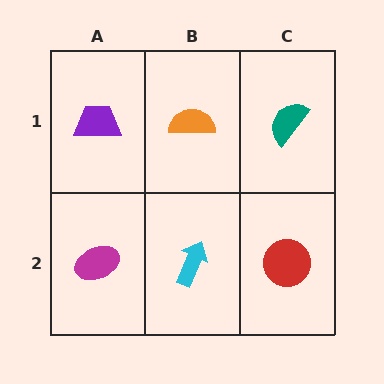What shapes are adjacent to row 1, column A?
A magenta ellipse (row 2, column A), an orange semicircle (row 1, column B).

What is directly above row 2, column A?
A purple trapezoid.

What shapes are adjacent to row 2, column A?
A purple trapezoid (row 1, column A), a cyan arrow (row 2, column B).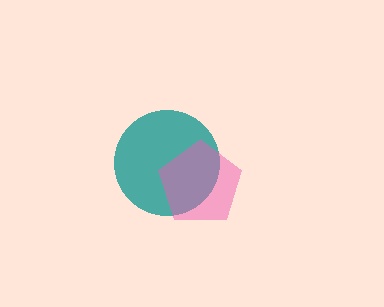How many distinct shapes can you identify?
There are 2 distinct shapes: a teal circle, a pink pentagon.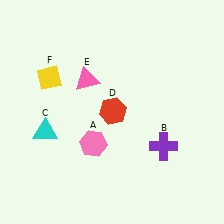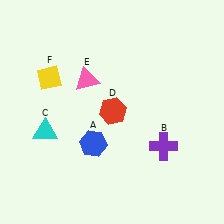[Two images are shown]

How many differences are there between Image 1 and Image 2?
There is 1 difference between the two images.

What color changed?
The hexagon (A) changed from pink in Image 1 to blue in Image 2.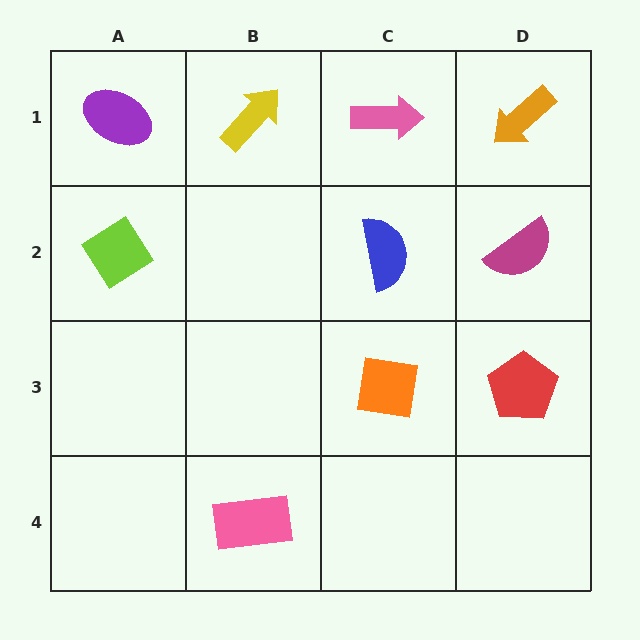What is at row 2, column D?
A magenta semicircle.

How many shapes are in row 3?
2 shapes.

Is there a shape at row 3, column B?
No, that cell is empty.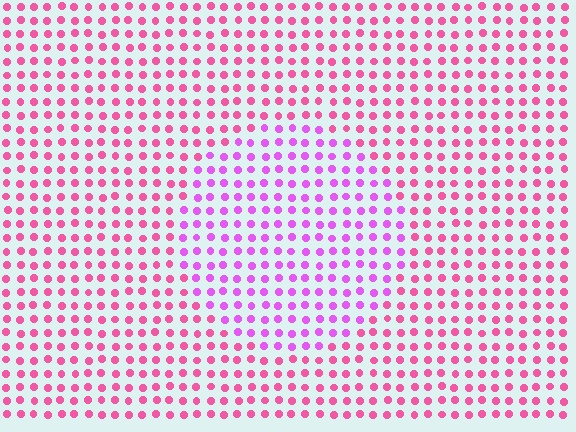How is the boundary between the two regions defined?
The boundary is defined purely by a slight shift in hue (about 36 degrees). Spacing, size, and orientation are identical on both sides.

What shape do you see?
I see a circle.